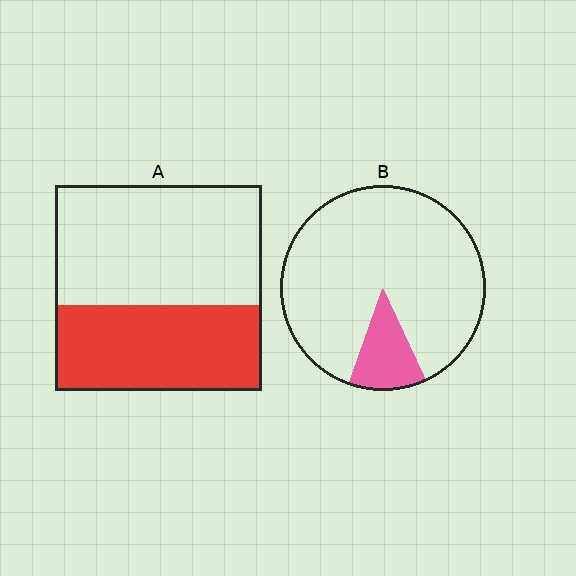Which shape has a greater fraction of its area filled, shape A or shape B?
Shape A.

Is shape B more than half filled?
No.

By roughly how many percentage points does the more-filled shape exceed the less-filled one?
By roughly 30 percentage points (A over B).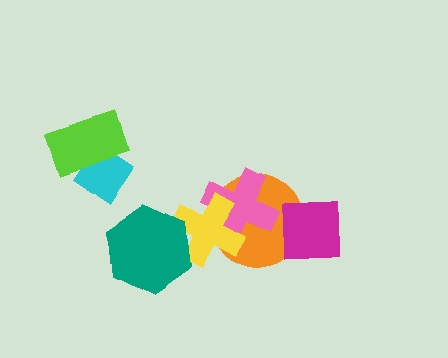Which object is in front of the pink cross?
The yellow cross is in front of the pink cross.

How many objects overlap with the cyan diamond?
1 object overlaps with the cyan diamond.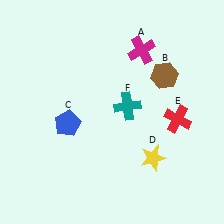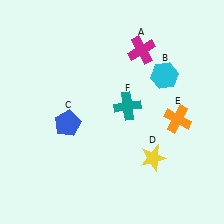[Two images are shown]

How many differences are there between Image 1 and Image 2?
There are 2 differences between the two images.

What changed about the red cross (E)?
In Image 1, E is red. In Image 2, it changed to orange.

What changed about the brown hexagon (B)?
In Image 1, B is brown. In Image 2, it changed to cyan.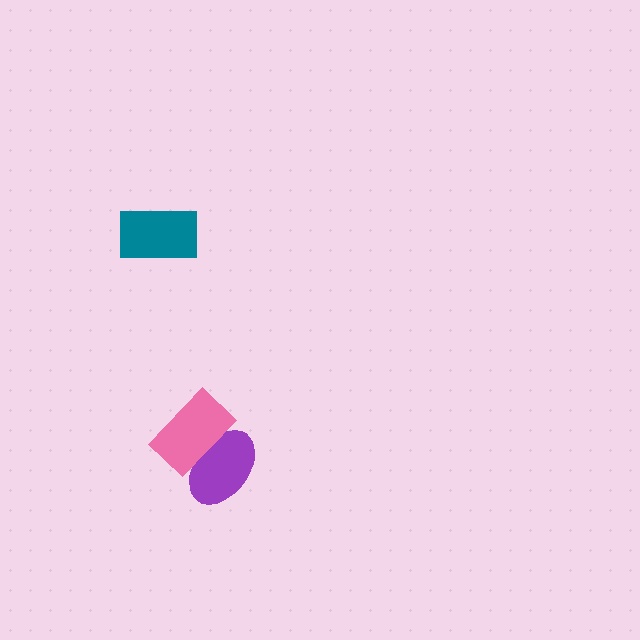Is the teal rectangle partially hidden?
No, no other shape covers it.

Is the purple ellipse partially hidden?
Yes, it is partially covered by another shape.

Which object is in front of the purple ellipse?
The pink rectangle is in front of the purple ellipse.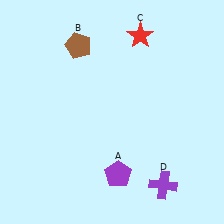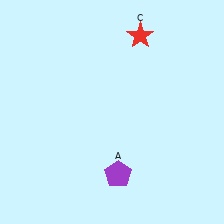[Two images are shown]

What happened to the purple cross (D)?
The purple cross (D) was removed in Image 2. It was in the bottom-right area of Image 1.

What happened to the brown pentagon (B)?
The brown pentagon (B) was removed in Image 2. It was in the top-left area of Image 1.